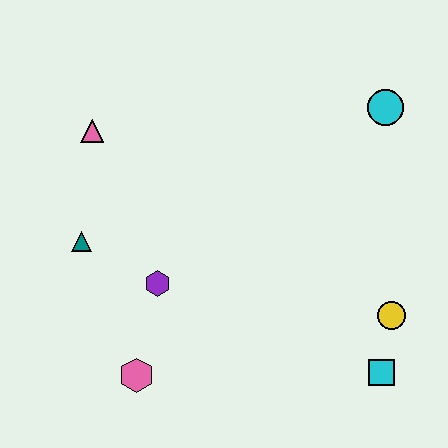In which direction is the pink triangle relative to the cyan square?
The pink triangle is to the left of the cyan square.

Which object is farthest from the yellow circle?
The pink triangle is farthest from the yellow circle.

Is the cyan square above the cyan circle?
No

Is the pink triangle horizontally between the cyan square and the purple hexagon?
No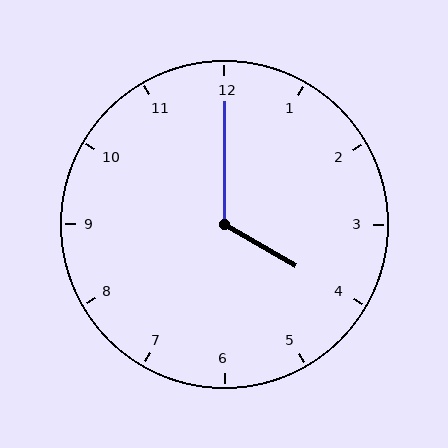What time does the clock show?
4:00.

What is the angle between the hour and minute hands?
Approximately 120 degrees.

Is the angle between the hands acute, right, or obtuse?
It is obtuse.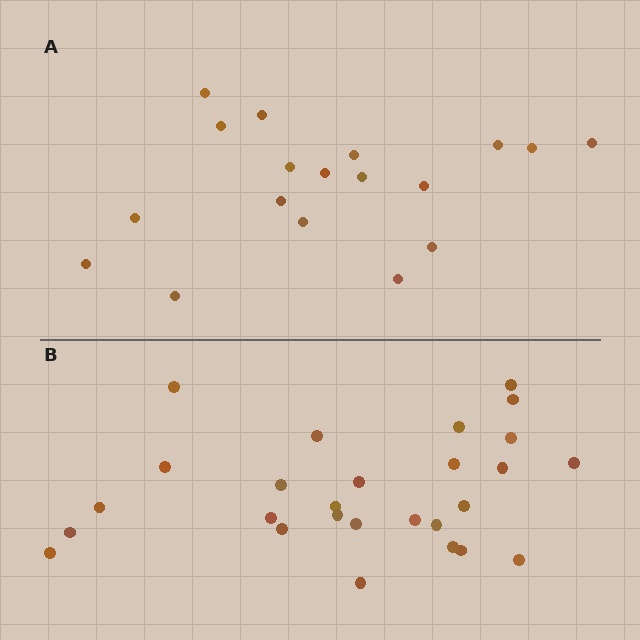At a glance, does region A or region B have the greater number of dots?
Region B (the bottom region) has more dots.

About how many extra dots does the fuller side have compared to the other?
Region B has roughly 8 or so more dots than region A.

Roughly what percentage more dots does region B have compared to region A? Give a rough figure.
About 50% more.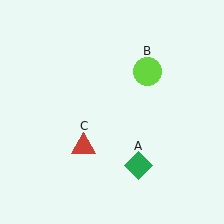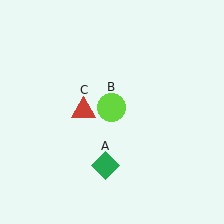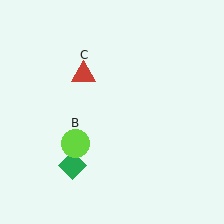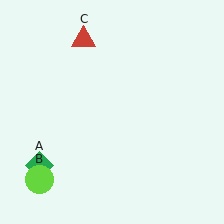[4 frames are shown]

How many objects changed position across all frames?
3 objects changed position: green diamond (object A), lime circle (object B), red triangle (object C).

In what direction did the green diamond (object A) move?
The green diamond (object A) moved left.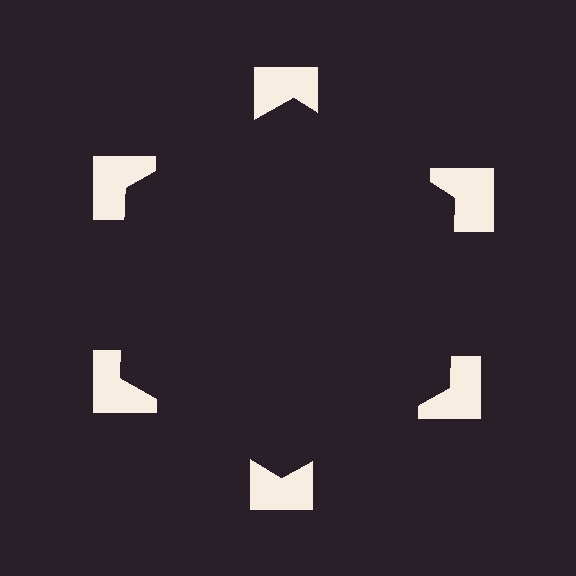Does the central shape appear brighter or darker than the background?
It typically appears slightly darker than the background, even though no actual brightness change is drawn.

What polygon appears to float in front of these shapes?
An illusory hexagon — its edges are inferred from the aligned wedge cuts in the notched squares, not physically drawn.